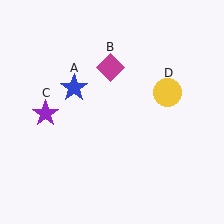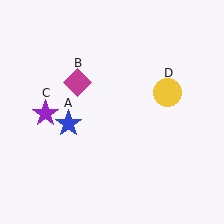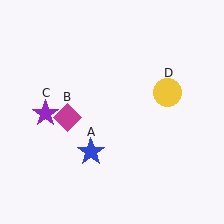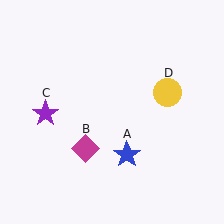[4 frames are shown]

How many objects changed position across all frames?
2 objects changed position: blue star (object A), magenta diamond (object B).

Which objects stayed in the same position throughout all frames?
Purple star (object C) and yellow circle (object D) remained stationary.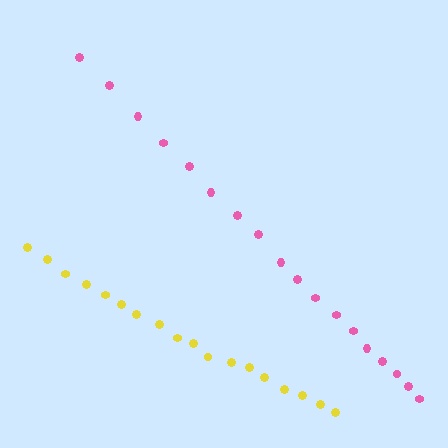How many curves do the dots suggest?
There are 2 distinct paths.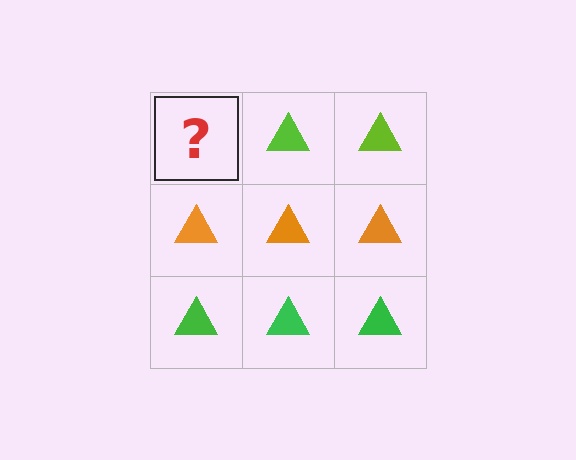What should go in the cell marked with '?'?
The missing cell should contain a lime triangle.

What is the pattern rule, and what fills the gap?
The rule is that each row has a consistent color. The gap should be filled with a lime triangle.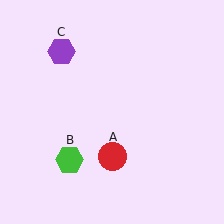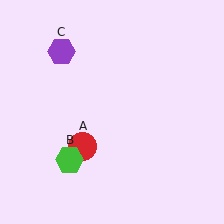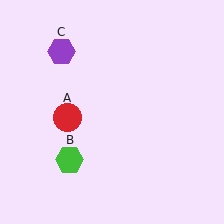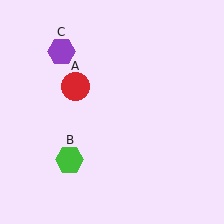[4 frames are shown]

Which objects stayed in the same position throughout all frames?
Green hexagon (object B) and purple hexagon (object C) remained stationary.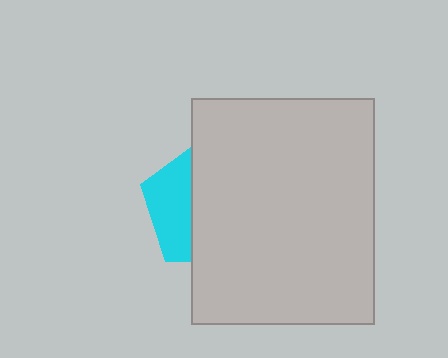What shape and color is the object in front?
The object in front is a light gray rectangle.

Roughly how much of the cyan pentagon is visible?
A small part of it is visible (roughly 35%).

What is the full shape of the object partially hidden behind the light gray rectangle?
The partially hidden object is a cyan pentagon.